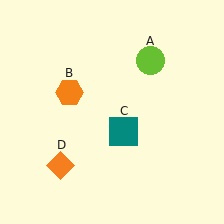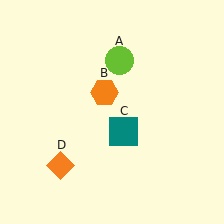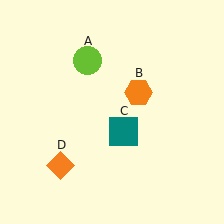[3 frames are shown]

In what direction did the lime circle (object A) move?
The lime circle (object A) moved left.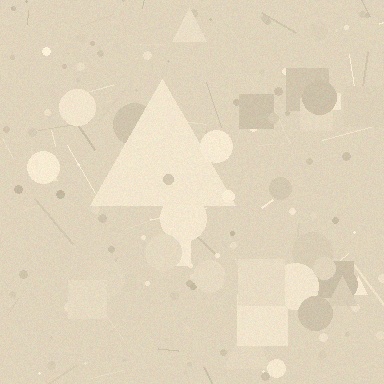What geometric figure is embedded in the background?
A triangle is embedded in the background.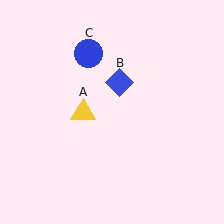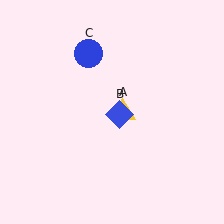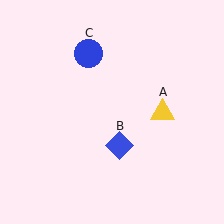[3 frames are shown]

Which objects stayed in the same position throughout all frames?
Blue circle (object C) remained stationary.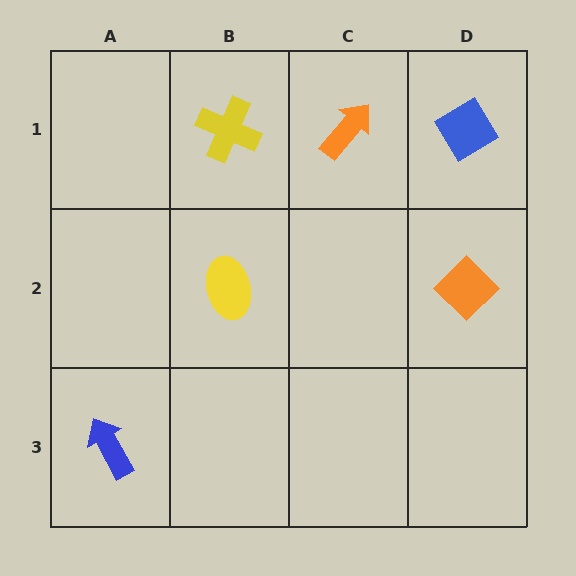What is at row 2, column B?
A yellow ellipse.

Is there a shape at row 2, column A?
No, that cell is empty.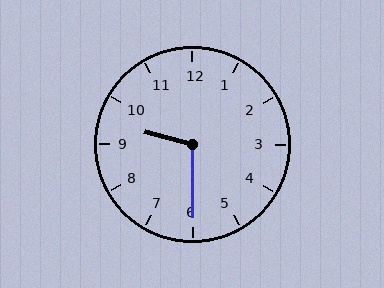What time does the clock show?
9:30.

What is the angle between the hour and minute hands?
Approximately 105 degrees.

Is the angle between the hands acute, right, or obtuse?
It is obtuse.